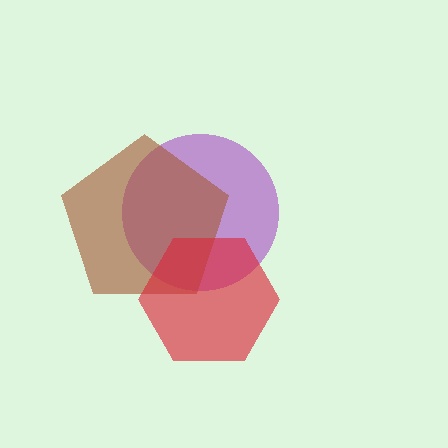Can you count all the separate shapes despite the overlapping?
Yes, there are 3 separate shapes.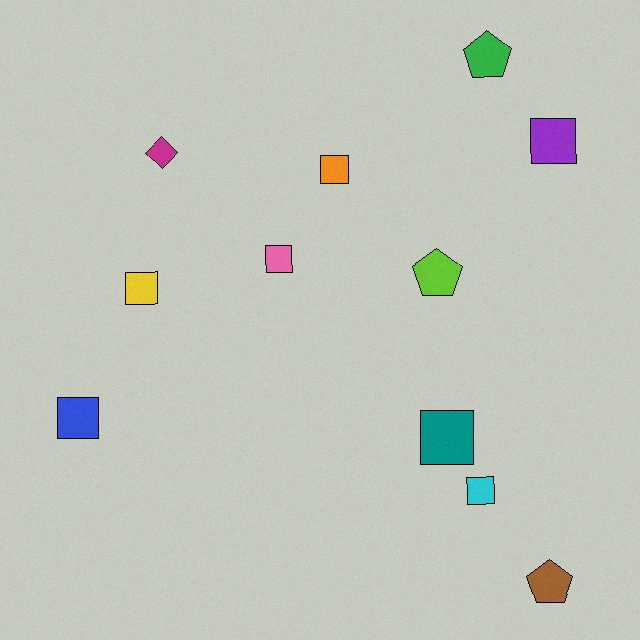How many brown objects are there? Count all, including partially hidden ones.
There is 1 brown object.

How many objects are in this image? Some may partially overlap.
There are 11 objects.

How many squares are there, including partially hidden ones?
There are 7 squares.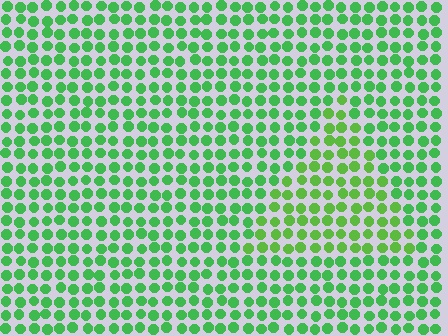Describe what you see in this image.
The image is filled with small green elements in a uniform arrangement. A triangle-shaped region is visible where the elements are tinted to a slightly different hue, forming a subtle color boundary.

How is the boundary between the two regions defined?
The boundary is defined purely by a slight shift in hue (about 22 degrees). Spacing, size, and orientation are identical on both sides.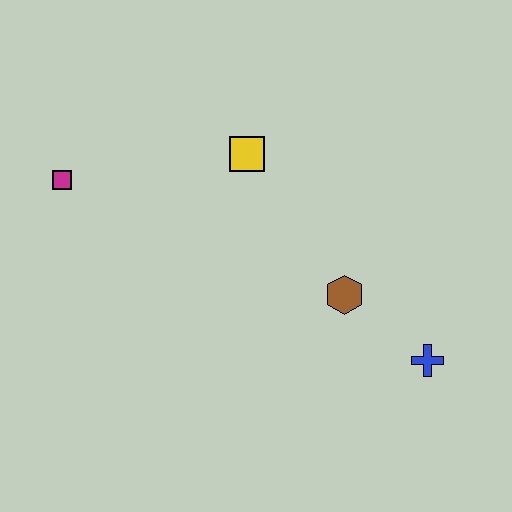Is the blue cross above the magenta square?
No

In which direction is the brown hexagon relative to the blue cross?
The brown hexagon is to the left of the blue cross.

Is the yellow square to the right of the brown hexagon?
No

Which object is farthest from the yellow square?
The blue cross is farthest from the yellow square.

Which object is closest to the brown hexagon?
The blue cross is closest to the brown hexagon.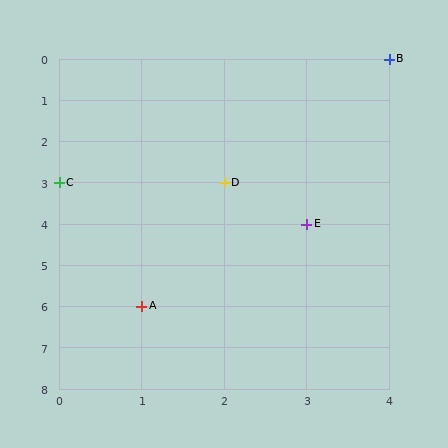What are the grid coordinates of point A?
Point A is at grid coordinates (1, 6).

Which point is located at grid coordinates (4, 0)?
Point B is at (4, 0).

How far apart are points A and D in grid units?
Points A and D are 1 column and 3 rows apart (about 3.2 grid units diagonally).